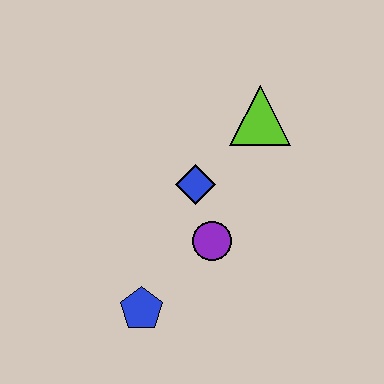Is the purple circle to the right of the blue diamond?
Yes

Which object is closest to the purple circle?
The blue diamond is closest to the purple circle.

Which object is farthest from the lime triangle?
The blue pentagon is farthest from the lime triangle.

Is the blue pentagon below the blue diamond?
Yes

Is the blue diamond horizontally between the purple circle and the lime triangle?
No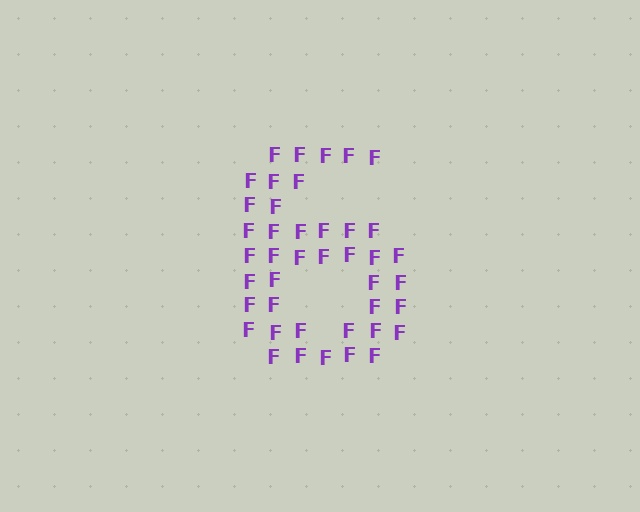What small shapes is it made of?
It is made of small letter F's.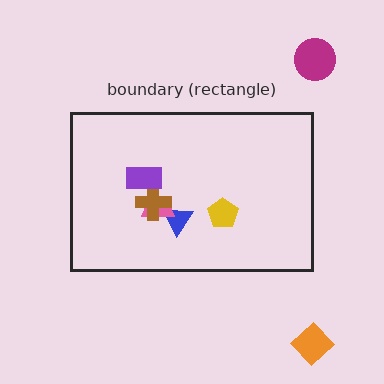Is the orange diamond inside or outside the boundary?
Outside.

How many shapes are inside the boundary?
5 inside, 2 outside.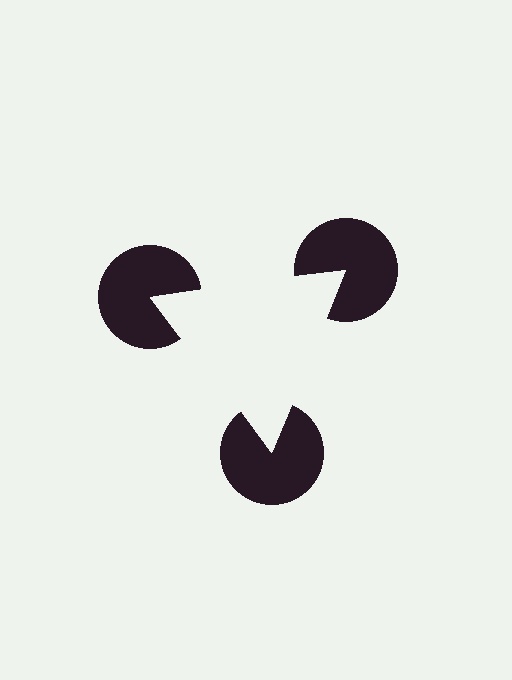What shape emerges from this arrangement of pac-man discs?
An illusory triangle — its edges are inferred from the aligned wedge cuts in the pac-man discs, not physically drawn.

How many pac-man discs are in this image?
There are 3 — one at each vertex of the illusory triangle.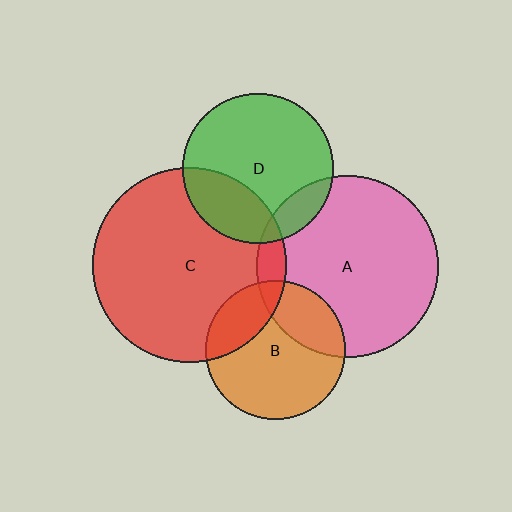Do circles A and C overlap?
Yes.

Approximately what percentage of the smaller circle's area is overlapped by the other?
Approximately 10%.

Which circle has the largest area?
Circle C (red).